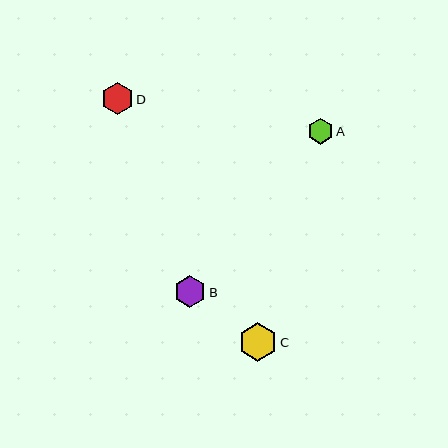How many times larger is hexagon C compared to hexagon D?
Hexagon C is approximately 1.2 times the size of hexagon D.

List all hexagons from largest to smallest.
From largest to smallest: C, B, D, A.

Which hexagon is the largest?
Hexagon C is the largest with a size of approximately 39 pixels.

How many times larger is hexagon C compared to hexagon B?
Hexagon C is approximately 1.2 times the size of hexagon B.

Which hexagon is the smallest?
Hexagon A is the smallest with a size of approximately 26 pixels.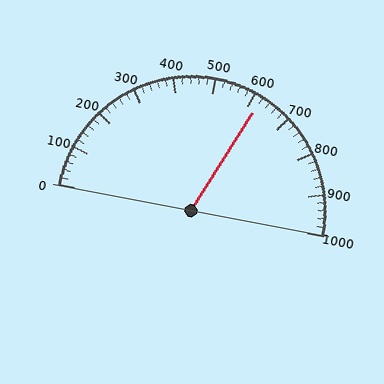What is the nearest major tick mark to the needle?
The nearest major tick mark is 600.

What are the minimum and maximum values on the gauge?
The gauge ranges from 0 to 1000.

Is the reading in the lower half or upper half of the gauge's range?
The reading is in the upper half of the range (0 to 1000).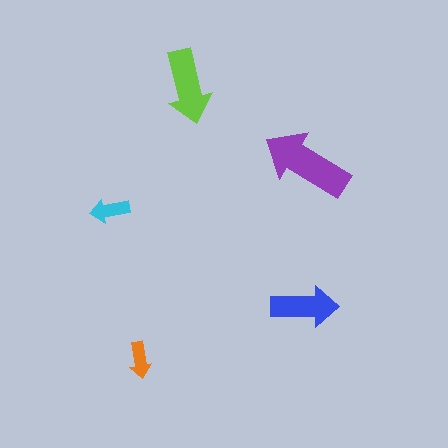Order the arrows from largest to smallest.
the purple one, the lime one, the blue one, the cyan one, the orange one.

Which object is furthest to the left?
The cyan arrow is leftmost.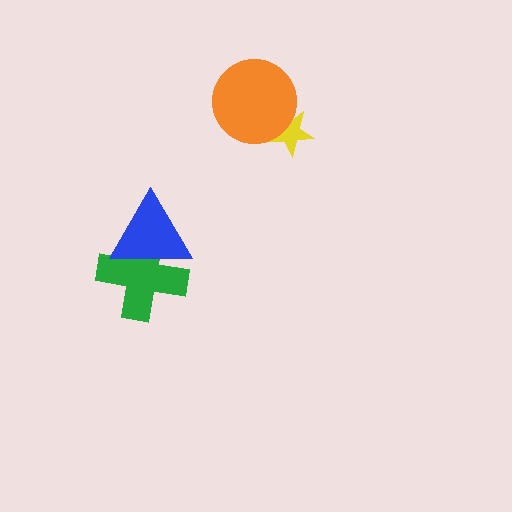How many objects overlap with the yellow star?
1 object overlaps with the yellow star.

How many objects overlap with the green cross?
1 object overlaps with the green cross.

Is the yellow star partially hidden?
Yes, it is partially covered by another shape.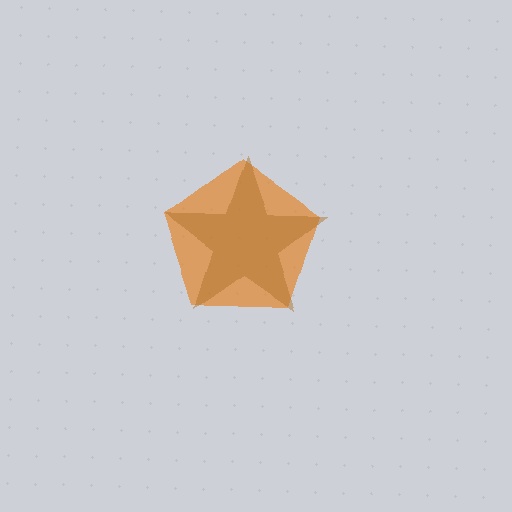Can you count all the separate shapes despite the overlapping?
Yes, there are 2 separate shapes.